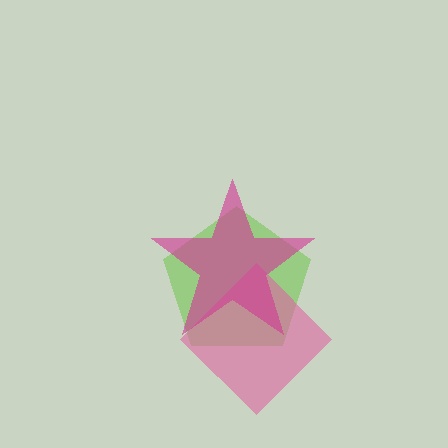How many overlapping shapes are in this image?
There are 3 overlapping shapes in the image.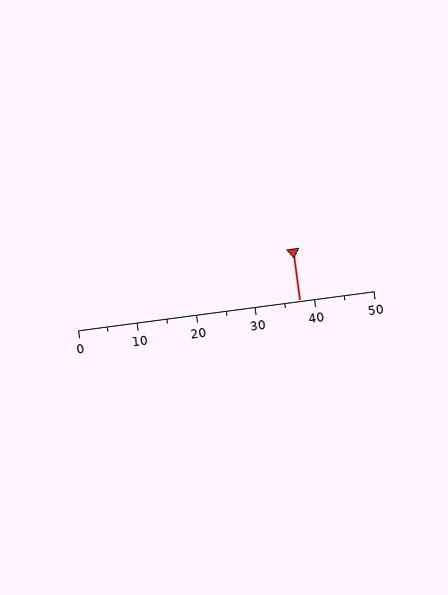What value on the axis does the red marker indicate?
The marker indicates approximately 37.5.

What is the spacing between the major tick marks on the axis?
The major ticks are spaced 10 apart.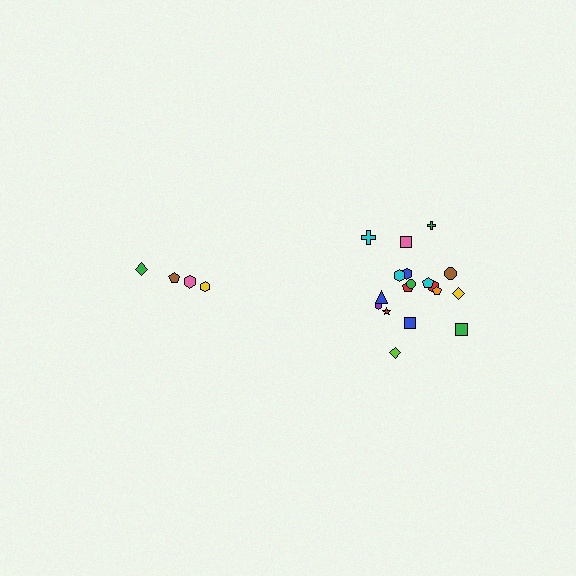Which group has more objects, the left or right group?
The right group.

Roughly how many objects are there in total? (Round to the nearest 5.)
Roughly 20 objects in total.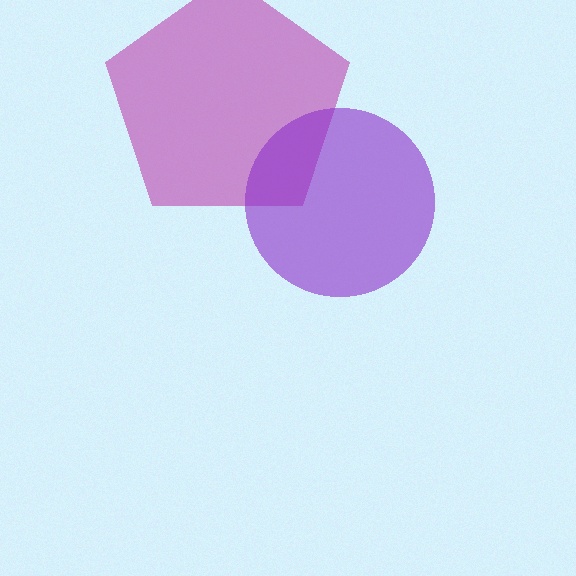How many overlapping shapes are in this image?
There are 2 overlapping shapes in the image.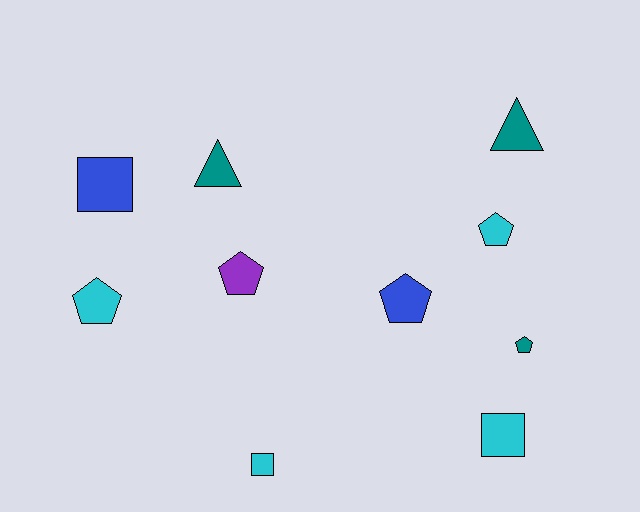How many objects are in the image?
There are 10 objects.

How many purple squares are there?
There are no purple squares.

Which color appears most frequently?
Cyan, with 4 objects.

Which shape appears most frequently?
Pentagon, with 5 objects.